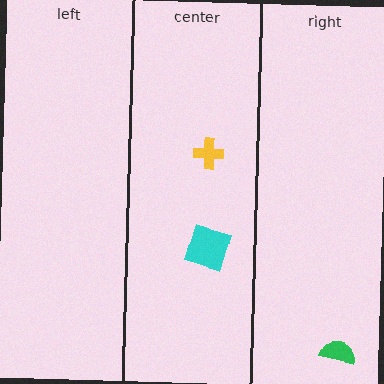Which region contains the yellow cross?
The center region.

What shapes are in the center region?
The yellow cross, the cyan square.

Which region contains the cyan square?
The center region.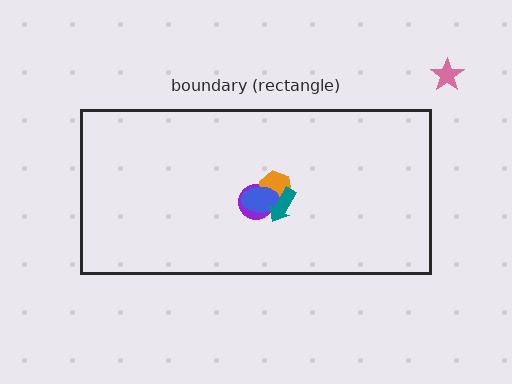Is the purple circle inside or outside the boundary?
Inside.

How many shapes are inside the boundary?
4 inside, 1 outside.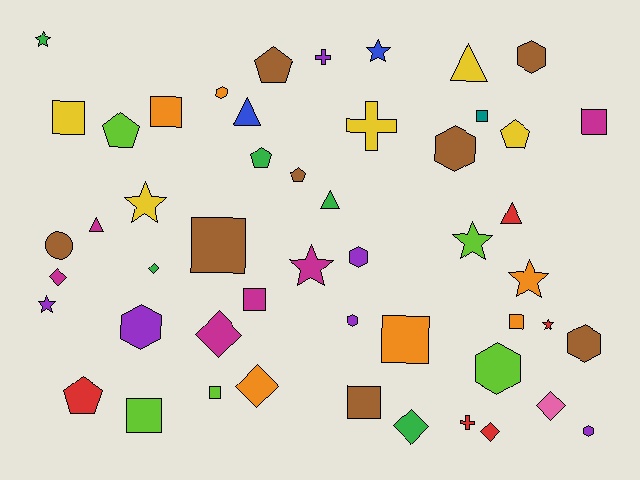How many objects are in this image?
There are 50 objects.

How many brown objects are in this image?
There are 8 brown objects.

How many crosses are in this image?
There are 3 crosses.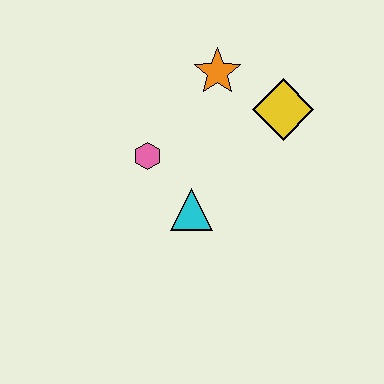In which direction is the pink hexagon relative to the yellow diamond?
The pink hexagon is to the left of the yellow diamond.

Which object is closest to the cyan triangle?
The pink hexagon is closest to the cyan triangle.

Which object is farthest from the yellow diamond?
The pink hexagon is farthest from the yellow diamond.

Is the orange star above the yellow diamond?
Yes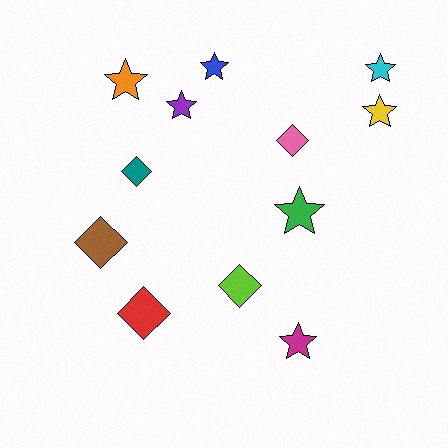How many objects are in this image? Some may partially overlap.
There are 12 objects.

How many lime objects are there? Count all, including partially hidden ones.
There is 1 lime object.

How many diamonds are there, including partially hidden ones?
There are 5 diamonds.